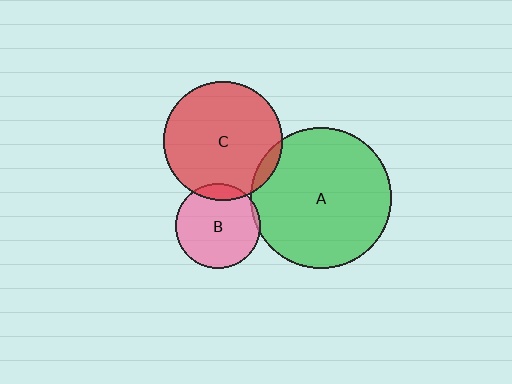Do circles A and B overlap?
Yes.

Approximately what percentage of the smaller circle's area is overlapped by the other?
Approximately 5%.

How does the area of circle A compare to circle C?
Approximately 1.4 times.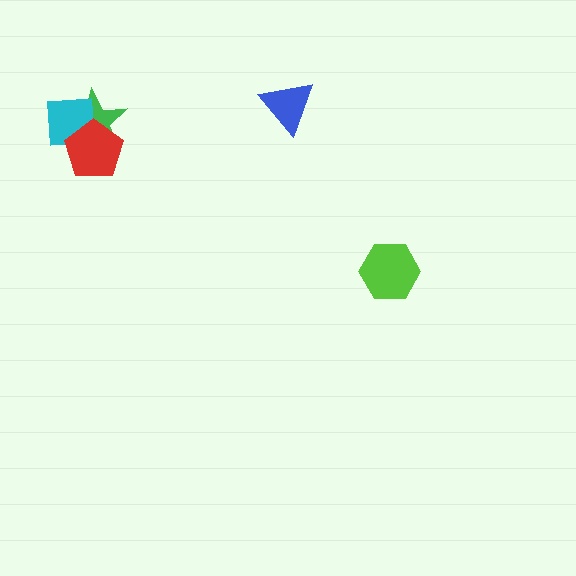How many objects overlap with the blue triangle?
0 objects overlap with the blue triangle.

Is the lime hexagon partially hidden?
No, no other shape covers it.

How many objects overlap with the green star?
2 objects overlap with the green star.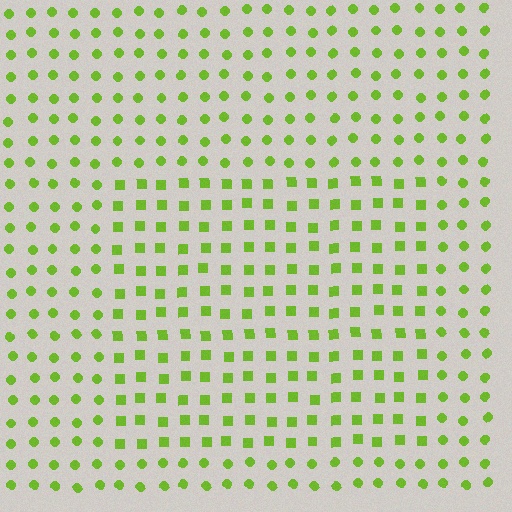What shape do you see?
I see a rectangle.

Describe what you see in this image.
The image is filled with small lime elements arranged in a uniform grid. A rectangle-shaped region contains squares, while the surrounding area contains circles. The boundary is defined purely by the change in element shape.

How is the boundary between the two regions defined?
The boundary is defined by a change in element shape: squares inside vs. circles outside. All elements share the same color and spacing.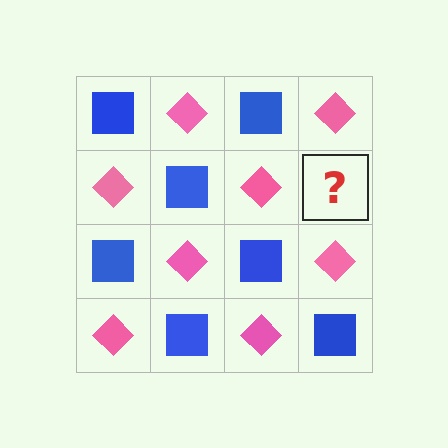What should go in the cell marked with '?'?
The missing cell should contain a blue square.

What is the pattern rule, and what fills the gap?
The rule is that it alternates blue square and pink diamond in a checkerboard pattern. The gap should be filled with a blue square.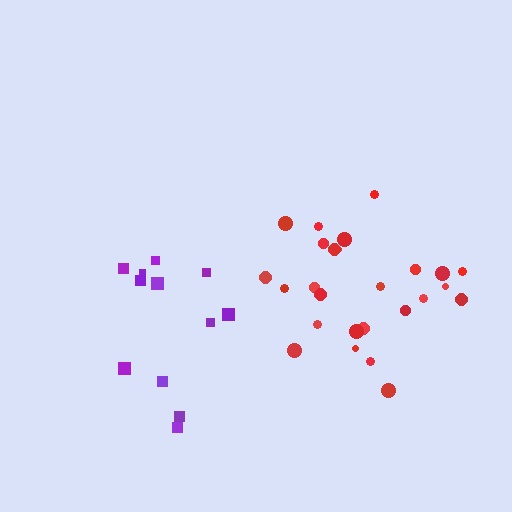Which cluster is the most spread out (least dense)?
Purple.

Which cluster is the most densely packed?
Red.